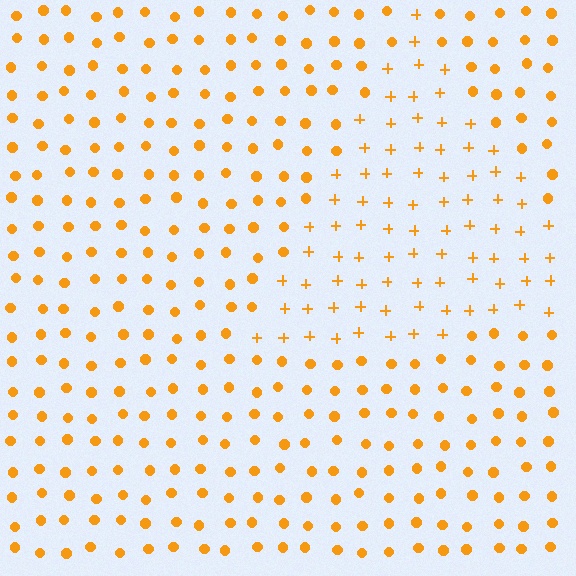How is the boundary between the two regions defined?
The boundary is defined by a change in element shape: plus signs inside vs. circles outside. All elements share the same color and spacing.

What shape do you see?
I see a triangle.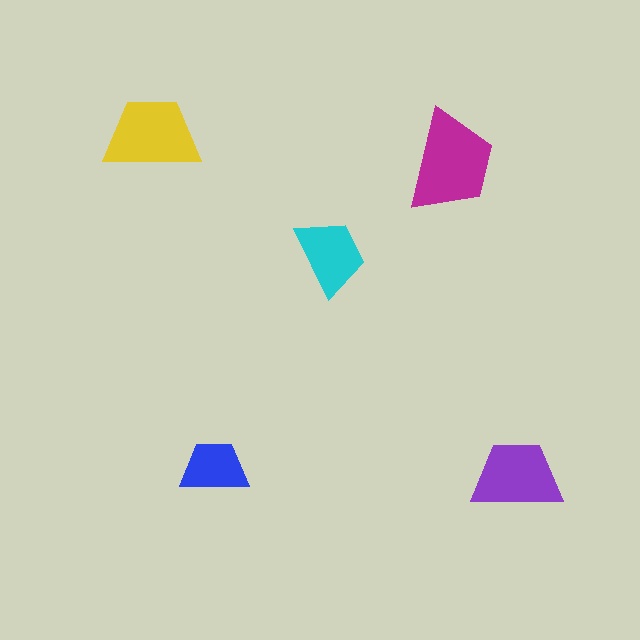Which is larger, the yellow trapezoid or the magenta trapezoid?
The magenta one.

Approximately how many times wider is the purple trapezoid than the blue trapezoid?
About 1.5 times wider.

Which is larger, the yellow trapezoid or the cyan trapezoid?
The yellow one.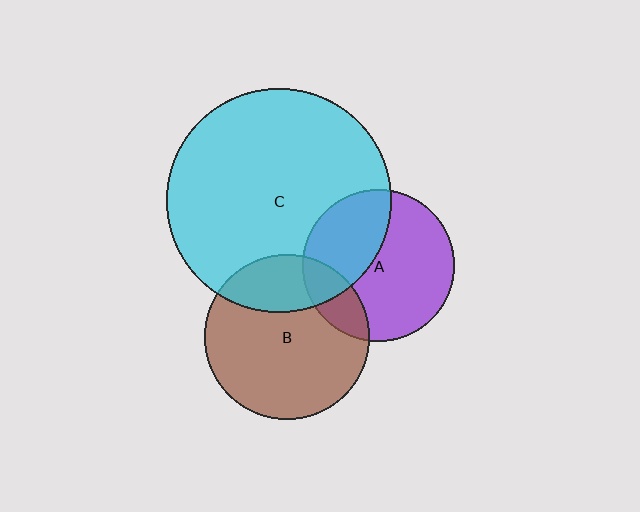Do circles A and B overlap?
Yes.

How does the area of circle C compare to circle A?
Approximately 2.2 times.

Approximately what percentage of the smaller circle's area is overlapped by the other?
Approximately 15%.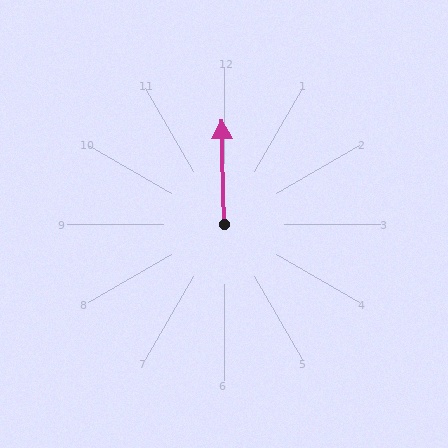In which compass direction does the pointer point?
North.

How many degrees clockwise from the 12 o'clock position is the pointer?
Approximately 359 degrees.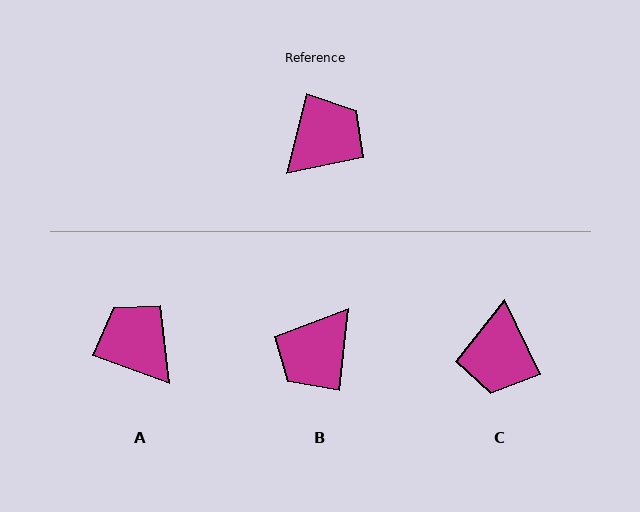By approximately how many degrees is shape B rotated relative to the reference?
Approximately 171 degrees clockwise.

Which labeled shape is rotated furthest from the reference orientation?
B, about 171 degrees away.